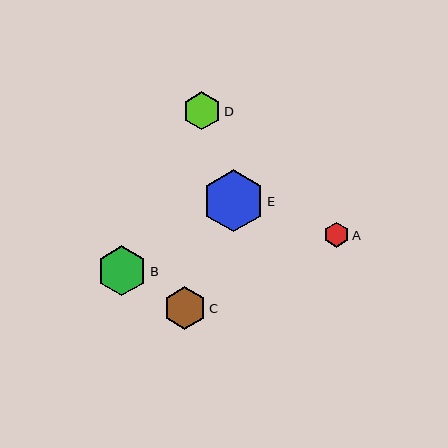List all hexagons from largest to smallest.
From largest to smallest: E, B, C, D, A.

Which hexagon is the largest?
Hexagon E is the largest with a size of approximately 62 pixels.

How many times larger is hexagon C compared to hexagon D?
Hexagon C is approximately 1.1 times the size of hexagon D.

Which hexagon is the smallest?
Hexagon A is the smallest with a size of approximately 25 pixels.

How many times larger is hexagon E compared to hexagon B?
Hexagon E is approximately 1.2 times the size of hexagon B.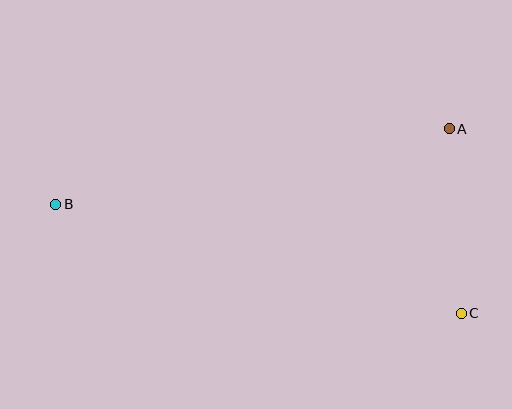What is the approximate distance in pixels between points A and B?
The distance between A and B is approximately 401 pixels.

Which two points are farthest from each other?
Points B and C are farthest from each other.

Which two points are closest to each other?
Points A and C are closest to each other.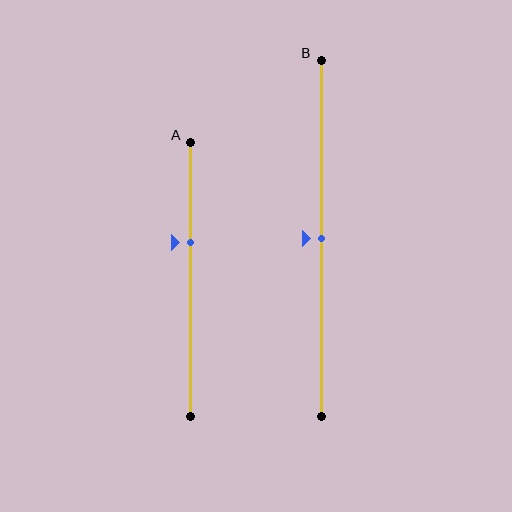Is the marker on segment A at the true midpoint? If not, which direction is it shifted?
No, the marker on segment A is shifted upward by about 13% of the segment length.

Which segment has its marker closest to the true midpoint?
Segment B has its marker closest to the true midpoint.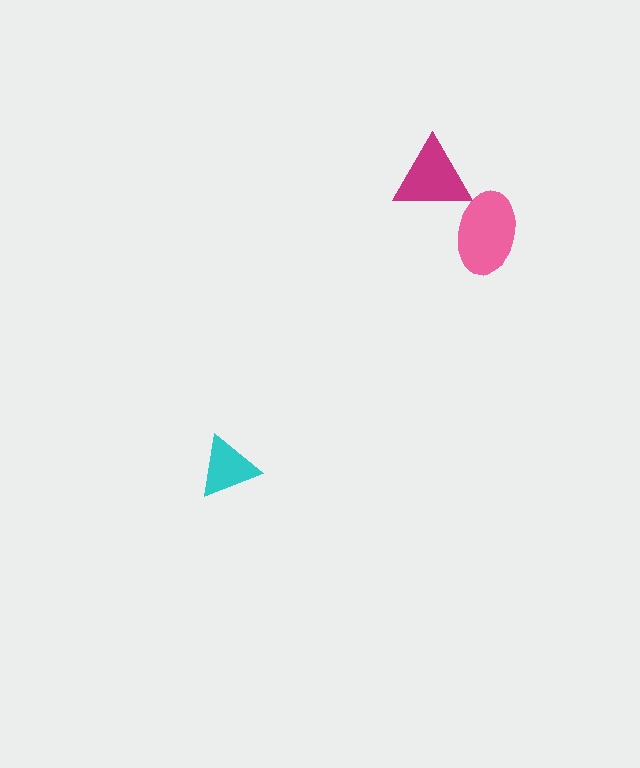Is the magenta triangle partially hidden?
No, no other shape covers it.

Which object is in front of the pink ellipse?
The magenta triangle is in front of the pink ellipse.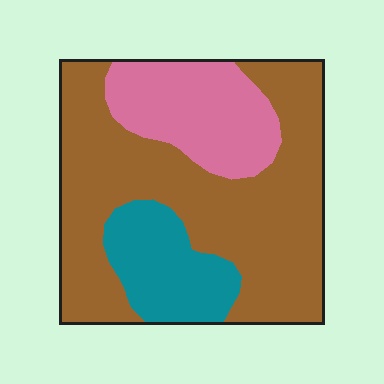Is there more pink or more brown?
Brown.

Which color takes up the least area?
Teal, at roughly 15%.